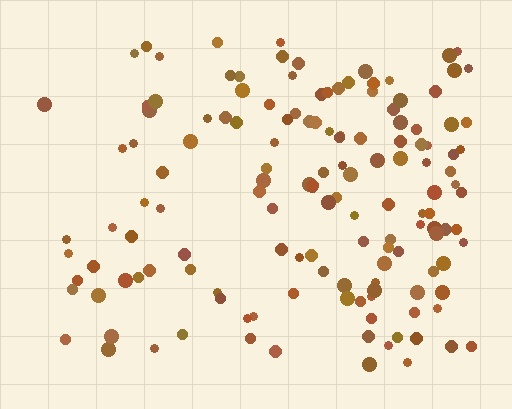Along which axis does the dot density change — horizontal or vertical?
Horizontal.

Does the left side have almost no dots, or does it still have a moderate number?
Still a moderate number, just noticeably fewer than the right.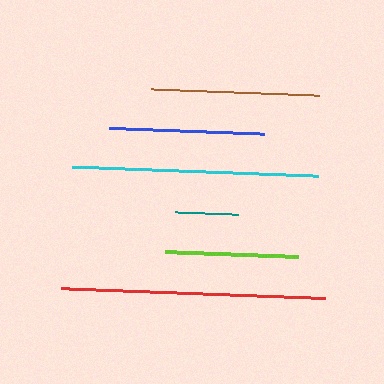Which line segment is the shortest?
The teal line is the shortest at approximately 63 pixels.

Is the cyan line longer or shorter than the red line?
The red line is longer than the cyan line.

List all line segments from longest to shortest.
From longest to shortest: red, cyan, brown, blue, lime, teal.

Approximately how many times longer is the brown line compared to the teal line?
The brown line is approximately 2.6 times the length of the teal line.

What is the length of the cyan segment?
The cyan segment is approximately 247 pixels long.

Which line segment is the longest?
The red line is the longest at approximately 263 pixels.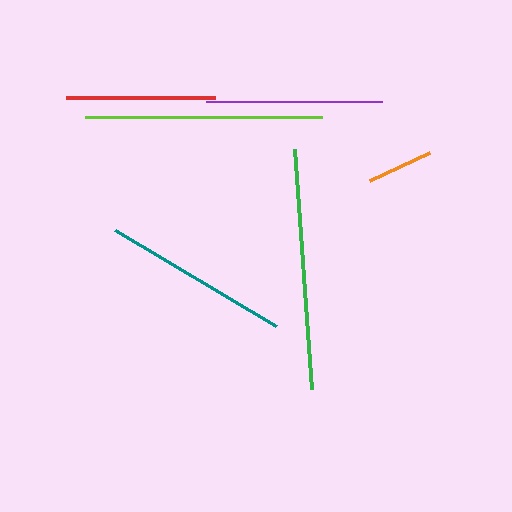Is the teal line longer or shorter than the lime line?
The lime line is longer than the teal line.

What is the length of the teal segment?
The teal segment is approximately 188 pixels long.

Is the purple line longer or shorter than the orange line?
The purple line is longer than the orange line.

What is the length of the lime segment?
The lime segment is approximately 237 pixels long.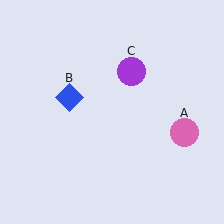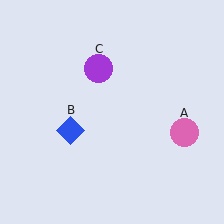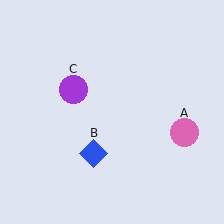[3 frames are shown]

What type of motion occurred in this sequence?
The blue diamond (object B), purple circle (object C) rotated counterclockwise around the center of the scene.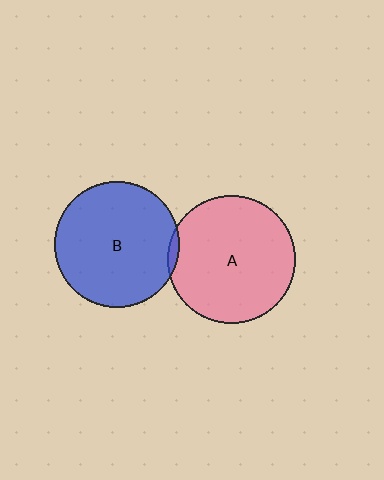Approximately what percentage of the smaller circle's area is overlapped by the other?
Approximately 5%.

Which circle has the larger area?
Circle A (pink).